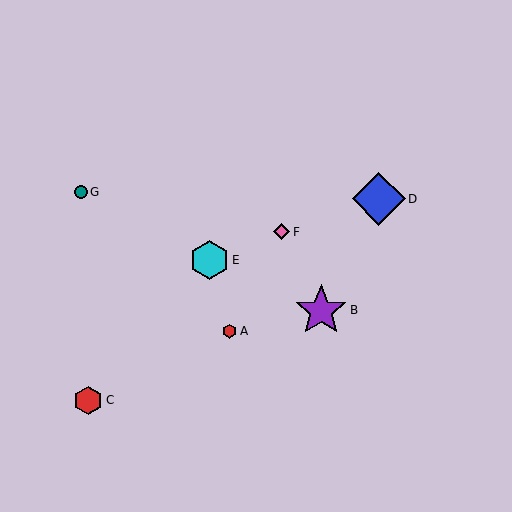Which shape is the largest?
The blue diamond (labeled D) is the largest.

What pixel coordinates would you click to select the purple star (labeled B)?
Click at (321, 311) to select the purple star B.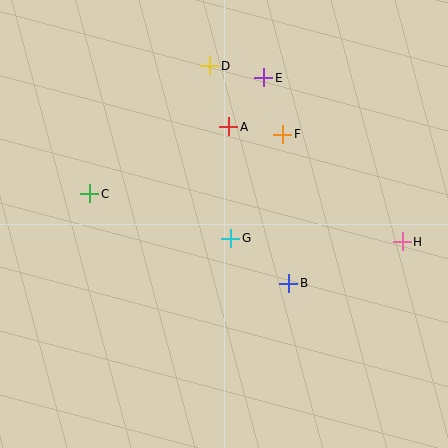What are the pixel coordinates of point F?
Point F is at (283, 134).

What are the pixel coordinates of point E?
Point E is at (264, 78).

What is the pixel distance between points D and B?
The distance between D and B is 231 pixels.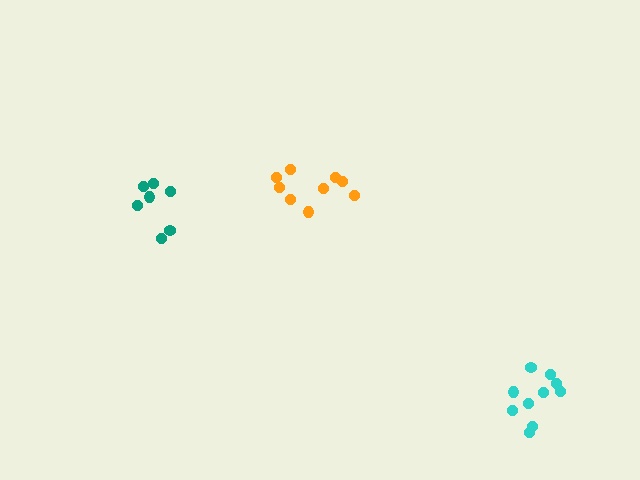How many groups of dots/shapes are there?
There are 3 groups.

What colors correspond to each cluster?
The clusters are colored: teal, cyan, orange.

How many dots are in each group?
Group 1: 7 dots, Group 2: 10 dots, Group 3: 9 dots (26 total).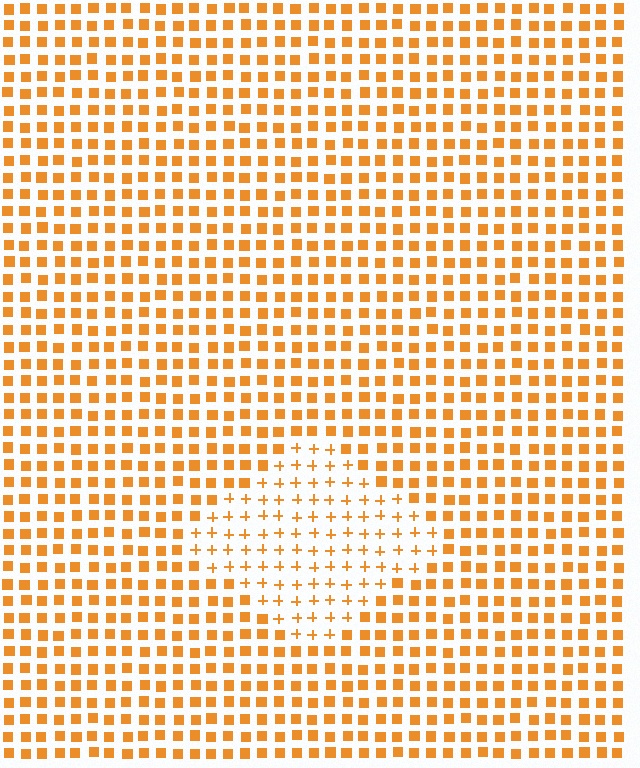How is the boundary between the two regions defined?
The boundary is defined by a change in element shape: plus signs inside vs. squares outside. All elements share the same color and spacing.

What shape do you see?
I see a diamond.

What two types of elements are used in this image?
The image uses plus signs inside the diamond region and squares outside it.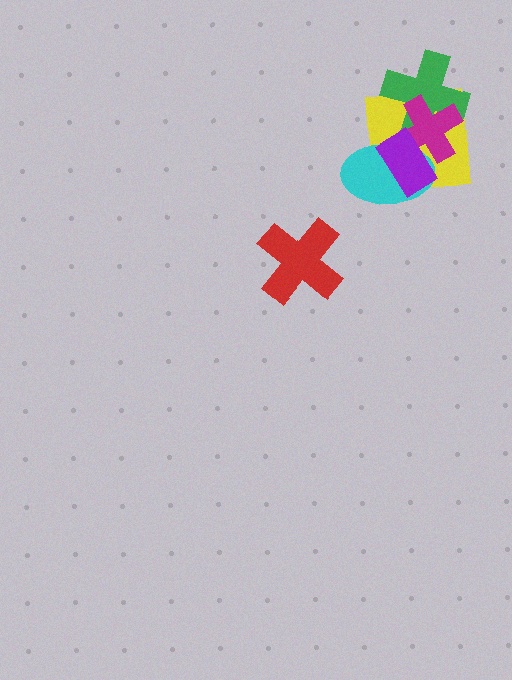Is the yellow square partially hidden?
Yes, it is partially covered by another shape.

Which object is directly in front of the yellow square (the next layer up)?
The green cross is directly in front of the yellow square.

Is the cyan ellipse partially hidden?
Yes, it is partially covered by another shape.